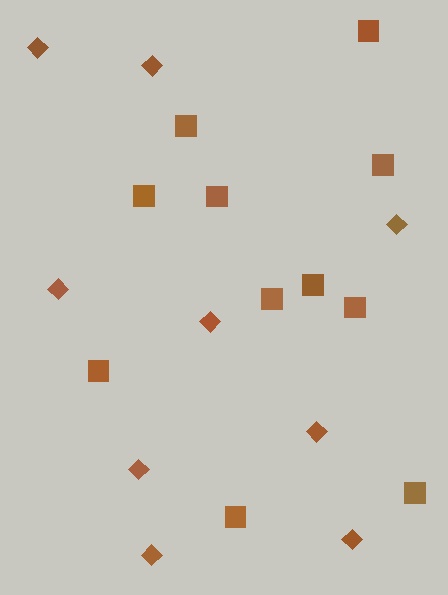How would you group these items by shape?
There are 2 groups: one group of squares (11) and one group of diamonds (9).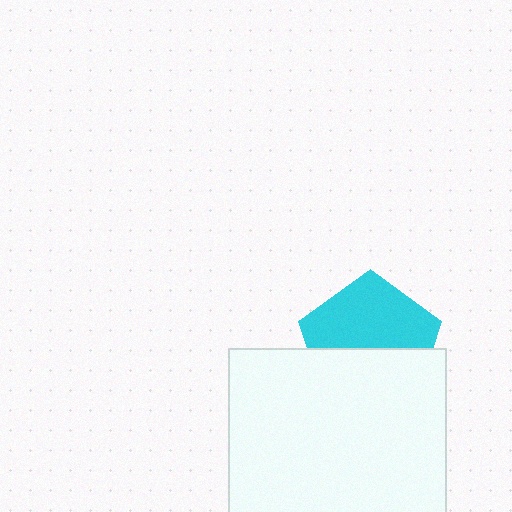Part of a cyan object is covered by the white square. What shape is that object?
It is a pentagon.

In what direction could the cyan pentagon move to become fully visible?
The cyan pentagon could move up. That would shift it out from behind the white square entirely.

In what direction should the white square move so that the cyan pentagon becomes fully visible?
The white square should move down. That is the shortest direction to clear the overlap and leave the cyan pentagon fully visible.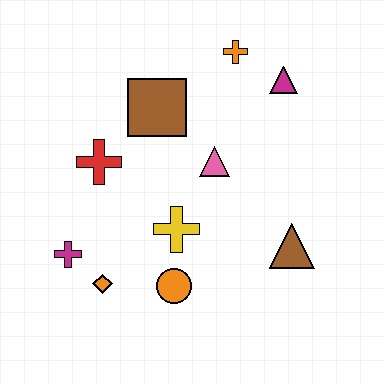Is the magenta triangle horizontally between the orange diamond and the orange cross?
No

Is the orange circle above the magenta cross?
No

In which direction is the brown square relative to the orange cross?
The brown square is to the left of the orange cross.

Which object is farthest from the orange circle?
The orange cross is farthest from the orange circle.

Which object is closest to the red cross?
The brown square is closest to the red cross.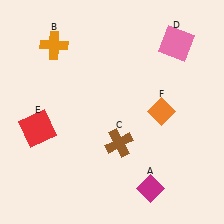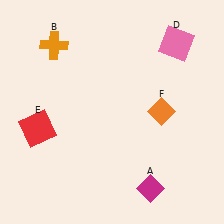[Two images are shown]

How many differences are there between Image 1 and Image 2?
There is 1 difference between the two images.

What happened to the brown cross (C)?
The brown cross (C) was removed in Image 2. It was in the bottom-right area of Image 1.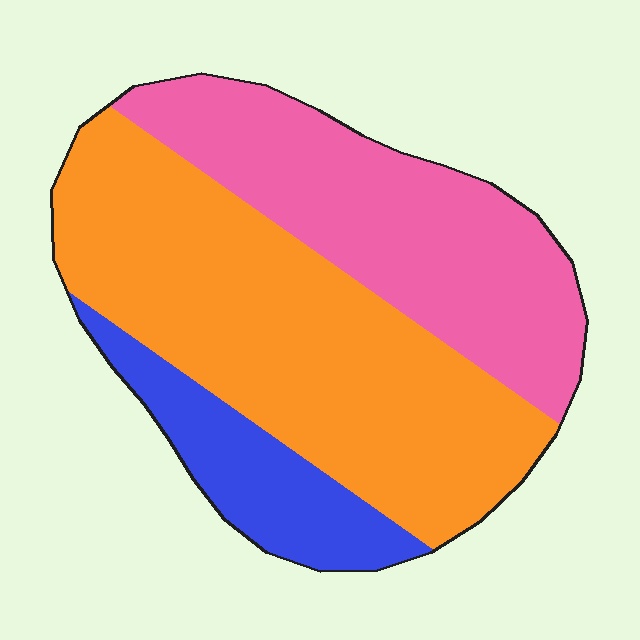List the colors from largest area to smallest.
From largest to smallest: orange, pink, blue.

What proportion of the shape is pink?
Pink takes up about one third (1/3) of the shape.